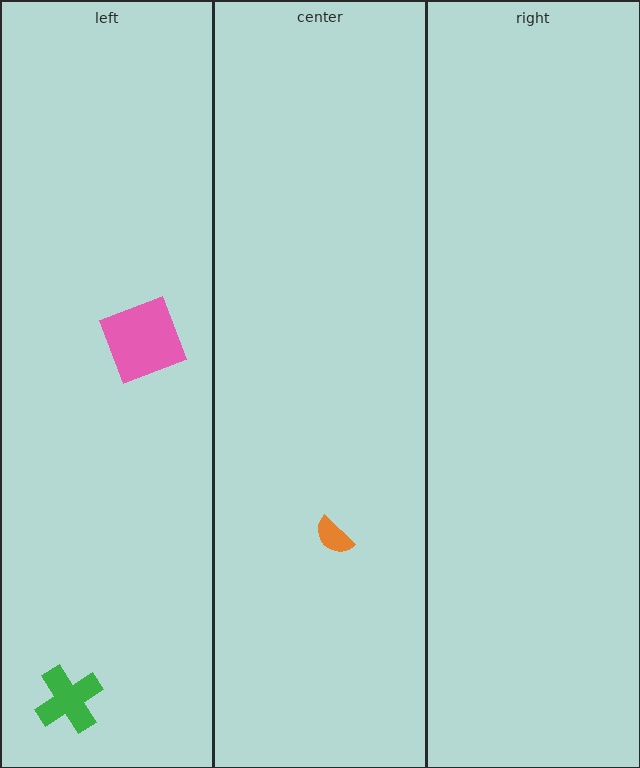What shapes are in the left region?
The pink square, the green cross.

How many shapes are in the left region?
2.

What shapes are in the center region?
The orange semicircle.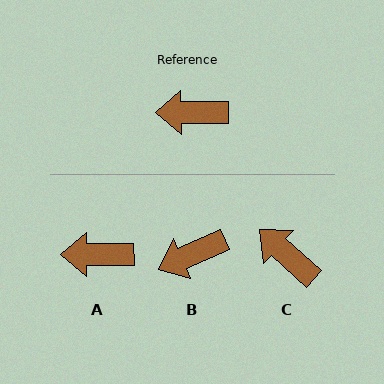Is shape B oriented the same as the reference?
No, it is off by about 24 degrees.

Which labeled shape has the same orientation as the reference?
A.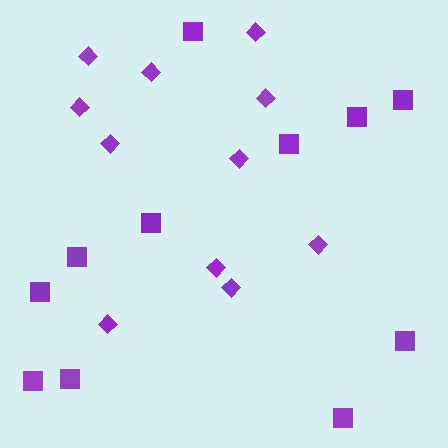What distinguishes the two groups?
There are 2 groups: one group of squares (11) and one group of diamonds (11).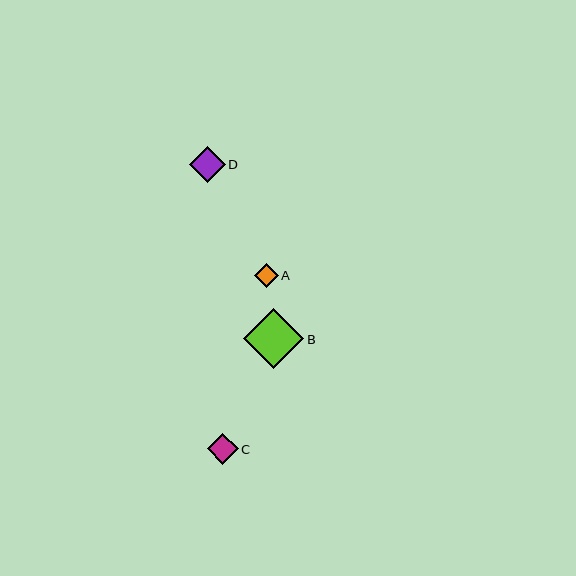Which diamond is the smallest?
Diamond A is the smallest with a size of approximately 24 pixels.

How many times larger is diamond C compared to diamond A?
Diamond C is approximately 1.3 times the size of diamond A.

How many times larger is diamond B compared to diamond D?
Diamond B is approximately 1.7 times the size of diamond D.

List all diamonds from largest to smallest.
From largest to smallest: B, D, C, A.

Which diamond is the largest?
Diamond B is the largest with a size of approximately 60 pixels.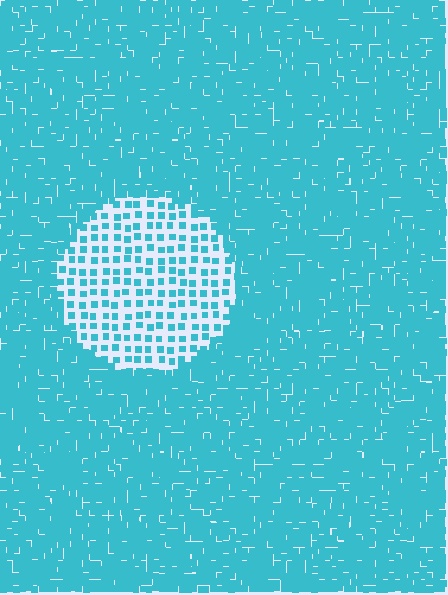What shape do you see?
I see a circle.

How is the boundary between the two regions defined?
The boundary is defined by a change in element density (approximately 3.0x ratio). All elements are the same color, size, and shape.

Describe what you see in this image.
The image contains small cyan elements arranged at two different densities. A circle-shaped region is visible where the elements are less densely packed than the surrounding area.